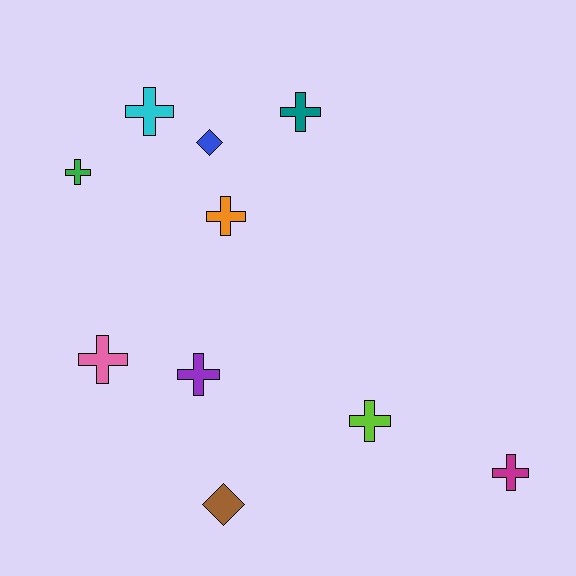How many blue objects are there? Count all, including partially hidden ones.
There is 1 blue object.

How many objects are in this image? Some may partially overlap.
There are 10 objects.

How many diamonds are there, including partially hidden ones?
There are 2 diamonds.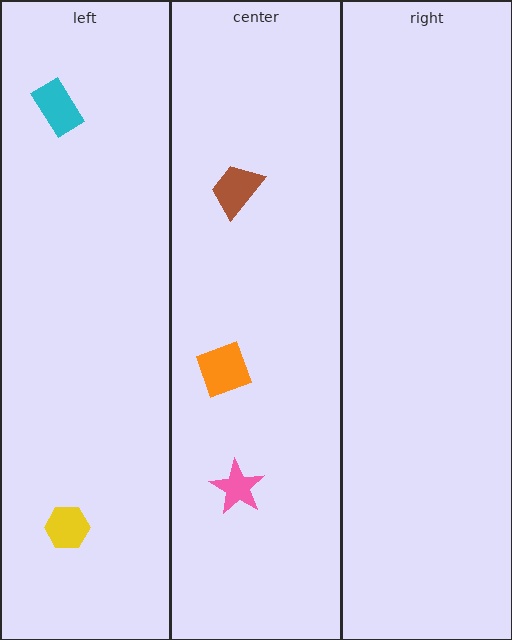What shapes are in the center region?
The brown trapezoid, the orange square, the pink star.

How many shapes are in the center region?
3.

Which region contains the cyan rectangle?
The left region.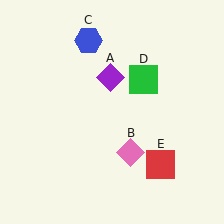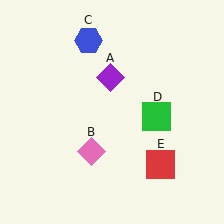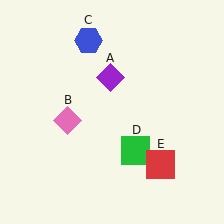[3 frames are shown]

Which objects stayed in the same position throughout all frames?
Purple diamond (object A) and blue hexagon (object C) and red square (object E) remained stationary.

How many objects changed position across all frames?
2 objects changed position: pink diamond (object B), green square (object D).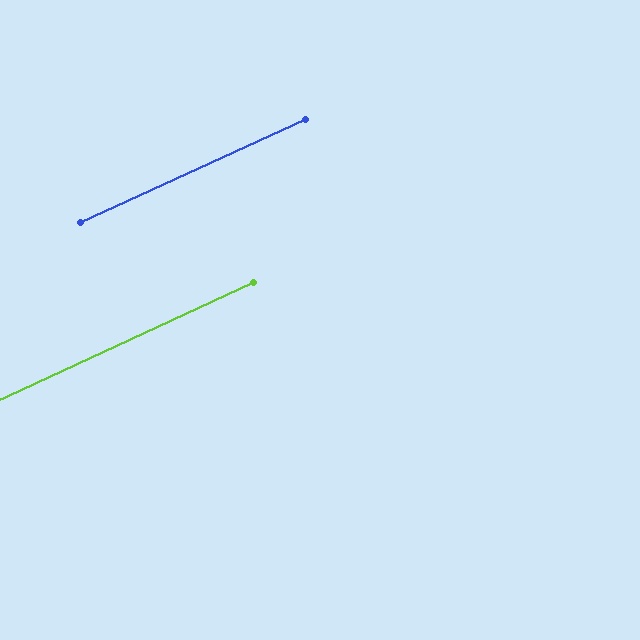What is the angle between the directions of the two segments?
Approximately 0 degrees.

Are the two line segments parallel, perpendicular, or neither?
Parallel — their directions differ by only 0.4°.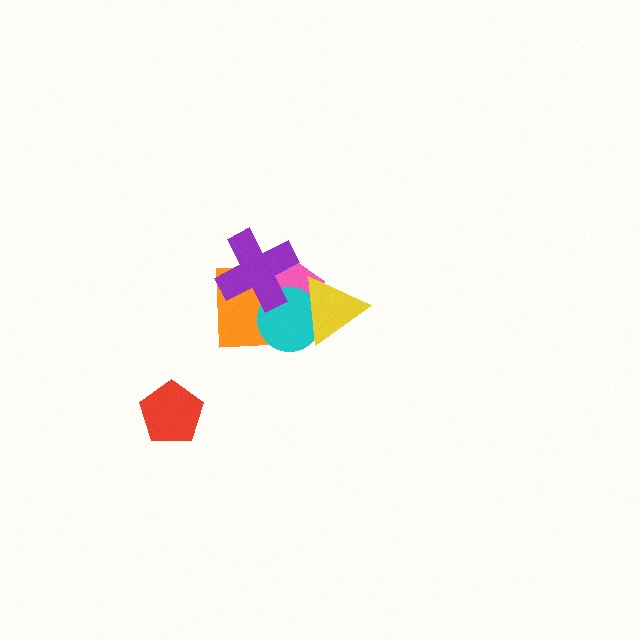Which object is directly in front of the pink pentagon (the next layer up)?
The cyan circle is directly in front of the pink pentagon.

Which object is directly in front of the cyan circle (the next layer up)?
The yellow triangle is directly in front of the cyan circle.